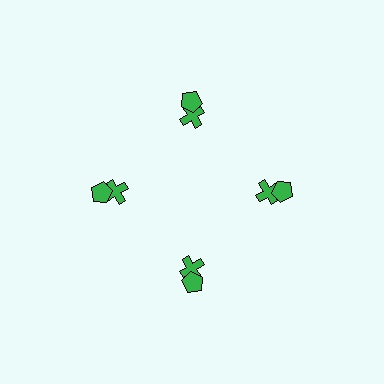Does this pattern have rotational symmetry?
Yes, this pattern has 4-fold rotational symmetry. It looks the same after rotating 90 degrees around the center.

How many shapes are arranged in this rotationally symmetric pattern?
There are 8 shapes, arranged in 4 groups of 2.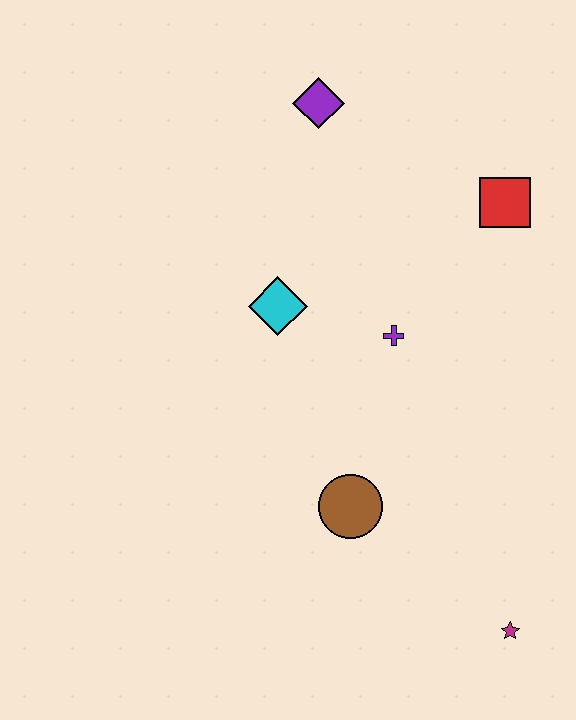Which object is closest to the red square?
The purple cross is closest to the red square.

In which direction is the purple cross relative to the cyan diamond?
The purple cross is to the right of the cyan diamond.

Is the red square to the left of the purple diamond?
No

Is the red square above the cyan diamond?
Yes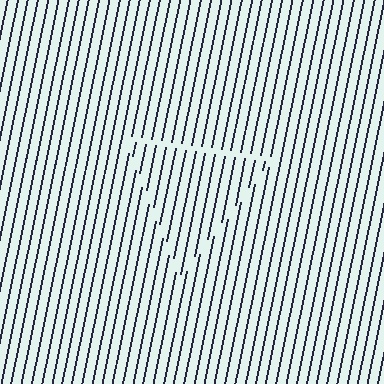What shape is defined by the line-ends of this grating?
An illusory triangle. The interior of the shape contains the same grating, shifted by half a period — the contour is defined by the phase discontinuity where line-ends from the inner and outer gratings abut.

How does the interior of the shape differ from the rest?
The interior of the shape contains the same grating, shifted by half a period — the contour is defined by the phase discontinuity where line-ends from the inner and outer gratings abut.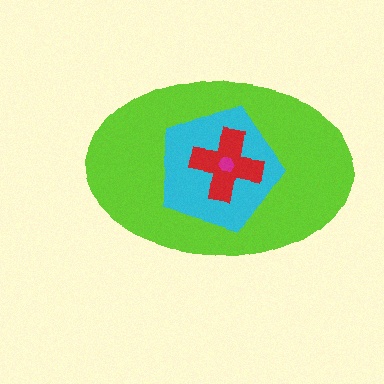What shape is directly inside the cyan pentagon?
The red cross.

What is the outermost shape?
The lime ellipse.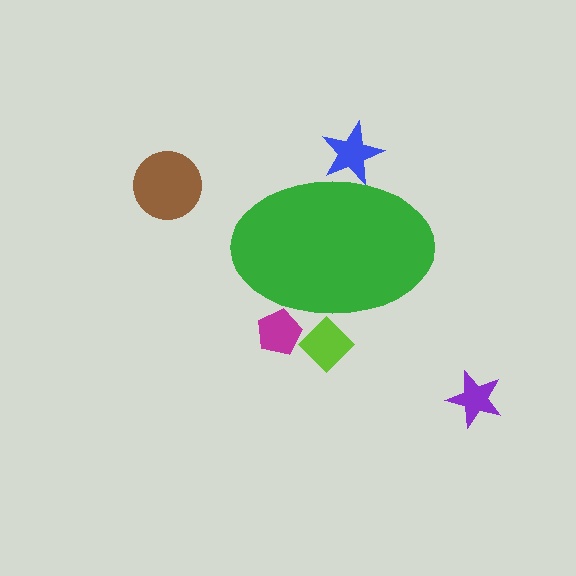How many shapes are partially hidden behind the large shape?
3 shapes are partially hidden.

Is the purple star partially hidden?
No, the purple star is fully visible.